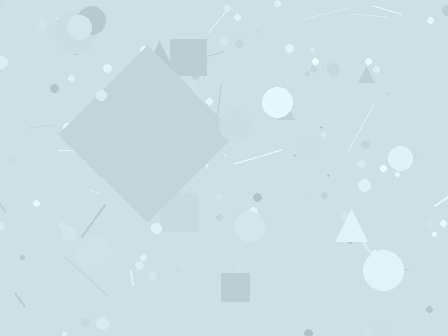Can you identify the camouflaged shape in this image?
The camouflaged shape is a diamond.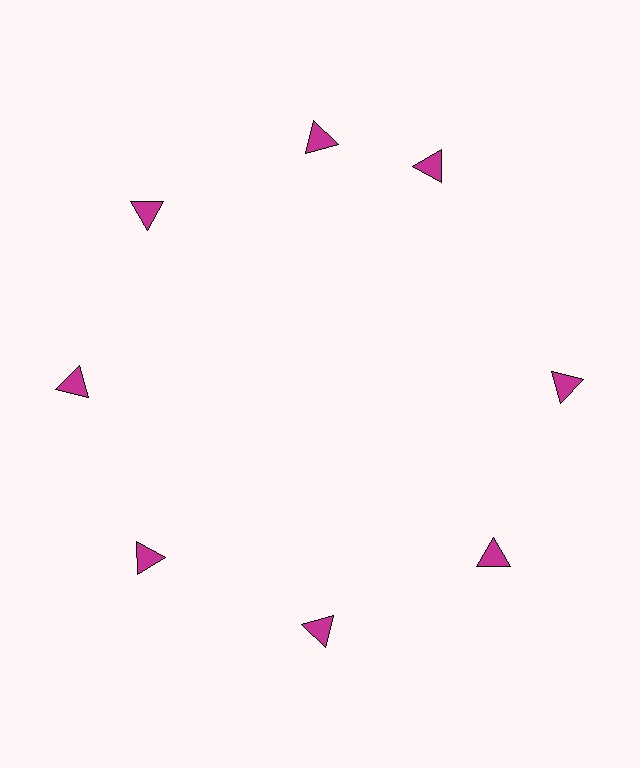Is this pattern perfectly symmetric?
No. The 8 magenta triangles are arranged in a ring, but one element near the 2 o'clock position is rotated out of alignment along the ring, breaking the 8-fold rotational symmetry.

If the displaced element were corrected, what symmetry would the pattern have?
It would have 8-fold rotational symmetry — the pattern would map onto itself every 45 degrees.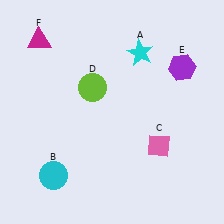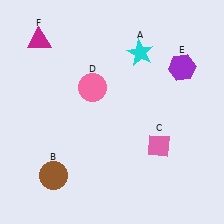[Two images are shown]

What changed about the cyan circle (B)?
In Image 1, B is cyan. In Image 2, it changed to brown.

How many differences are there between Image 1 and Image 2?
There are 2 differences between the two images.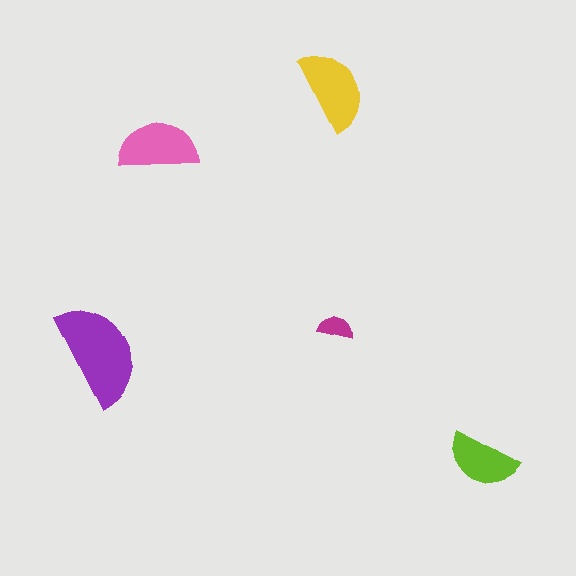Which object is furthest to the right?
The lime semicircle is rightmost.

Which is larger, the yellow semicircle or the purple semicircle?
The purple one.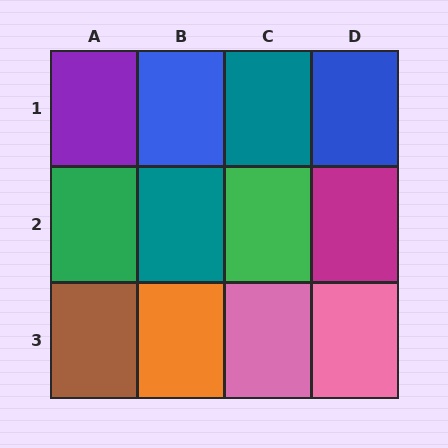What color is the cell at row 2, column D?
Magenta.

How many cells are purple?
1 cell is purple.